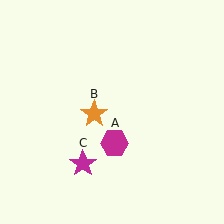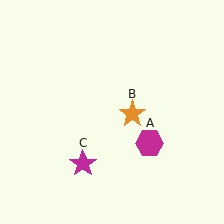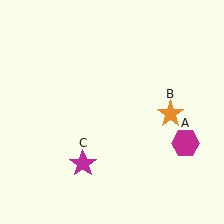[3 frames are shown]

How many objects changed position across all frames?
2 objects changed position: magenta hexagon (object A), orange star (object B).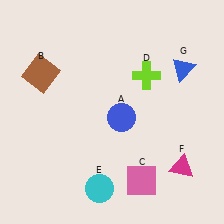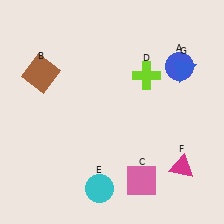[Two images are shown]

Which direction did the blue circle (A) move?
The blue circle (A) moved right.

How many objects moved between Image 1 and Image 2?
1 object moved between the two images.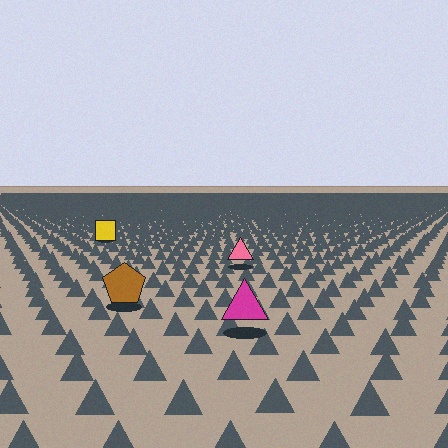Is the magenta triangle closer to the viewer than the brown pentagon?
Yes. The magenta triangle is closer — you can tell from the texture gradient: the ground texture is coarser near it.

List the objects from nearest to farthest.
From nearest to farthest: the magenta triangle, the brown pentagon, the pink triangle, the yellow square.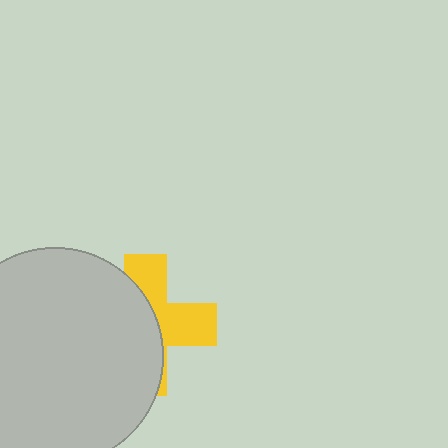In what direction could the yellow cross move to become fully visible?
The yellow cross could move right. That would shift it out from behind the light gray circle entirely.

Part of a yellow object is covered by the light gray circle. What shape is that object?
It is a cross.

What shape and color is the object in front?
The object in front is a light gray circle.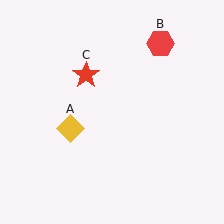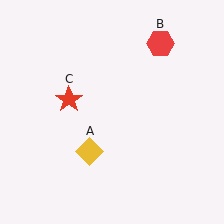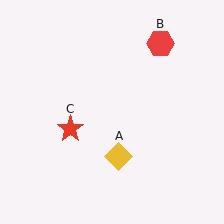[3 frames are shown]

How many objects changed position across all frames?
2 objects changed position: yellow diamond (object A), red star (object C).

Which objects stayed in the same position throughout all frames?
Red hexagon (object B) remained stationary.